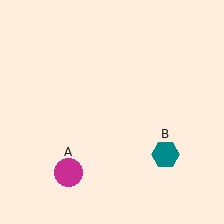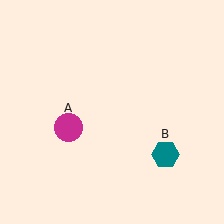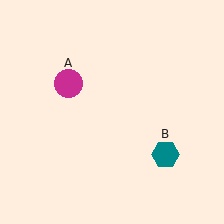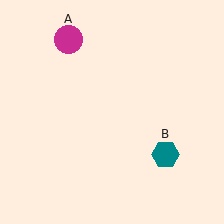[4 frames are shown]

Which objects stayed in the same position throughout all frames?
Teal hexagon (object B) remained stationary.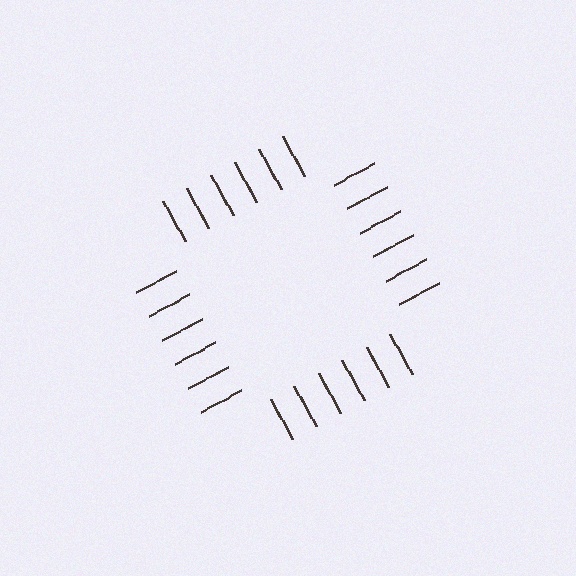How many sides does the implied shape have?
4 sides — the line-ends trace a square.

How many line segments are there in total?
24 — 6 along each of the 4 edges.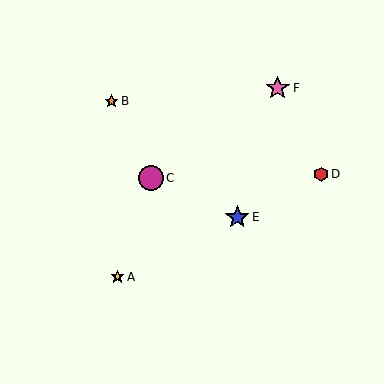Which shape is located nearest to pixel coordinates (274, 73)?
The pink star (labeled F) at (278, 88) is nearest to that location.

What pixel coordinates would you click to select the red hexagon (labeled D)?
Click at (321, 174) to select the red hexagon D.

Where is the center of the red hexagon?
The center of the red hexagon is at (321, 174).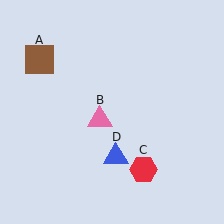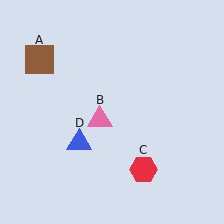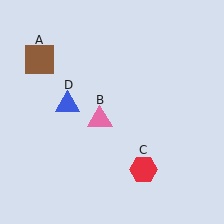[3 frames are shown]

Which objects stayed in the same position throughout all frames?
Brown square (object A) and pink triangle (object B) and red hexagon (object C) remained stationary.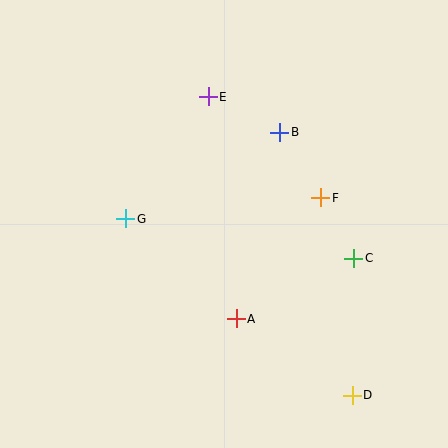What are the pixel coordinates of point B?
Point B is at (280, 132).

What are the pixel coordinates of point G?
Point G is at (125, 219).